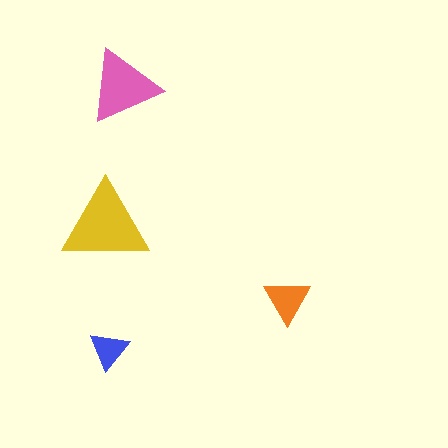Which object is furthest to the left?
The yellow triangle is leftmost.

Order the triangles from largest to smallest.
the yellow one, the pink one, the orange one, the blue one.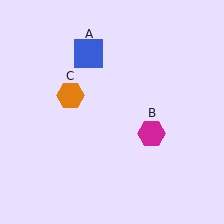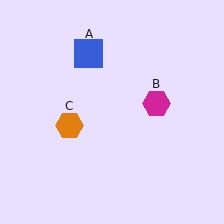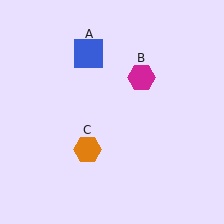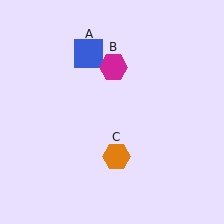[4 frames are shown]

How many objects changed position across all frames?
2 objects changed position: magenta hexagon (object B), orange hexagon (object C).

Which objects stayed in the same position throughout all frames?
Blue square (object A) remained stationary.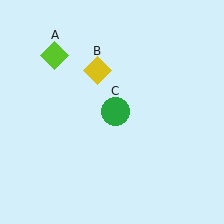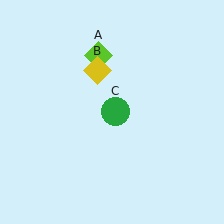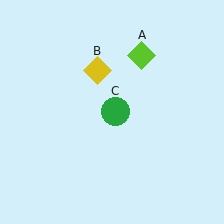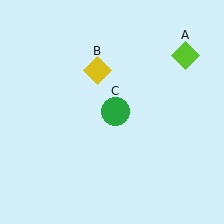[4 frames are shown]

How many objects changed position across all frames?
1 object changed position: lime diamond (object A).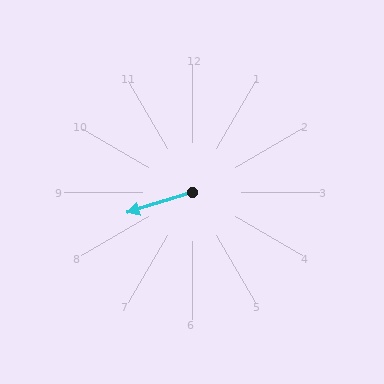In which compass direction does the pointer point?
West.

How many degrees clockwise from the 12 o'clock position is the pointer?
Approximately 253 degrees.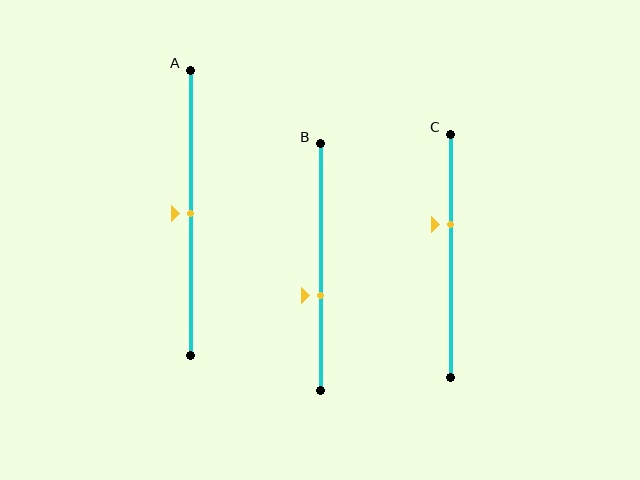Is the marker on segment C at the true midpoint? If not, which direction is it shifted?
No, the marker on segment C is shifted upward by about 13% of the segment length.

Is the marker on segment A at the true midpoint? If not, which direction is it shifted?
Yes, the marker on segment A is at the true midpoint.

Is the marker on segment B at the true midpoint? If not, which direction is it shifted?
No, the marker on segment B is shifted downward by about 11% of the segment length.